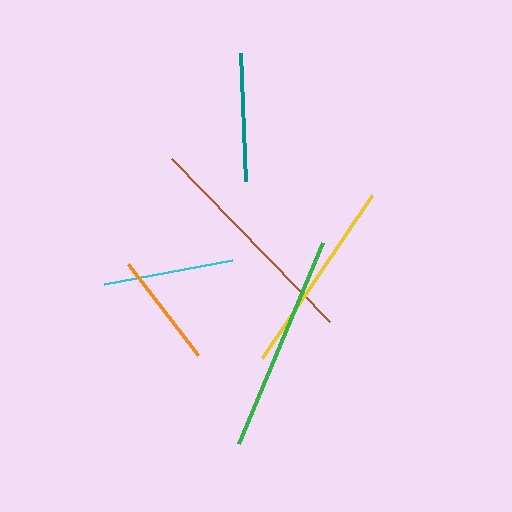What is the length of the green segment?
The green segment is approximately 218 pixels long.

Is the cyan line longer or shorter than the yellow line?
The yellow line is longer than the cyan line.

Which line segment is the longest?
The brown line is the longest at approximately 228 pixels.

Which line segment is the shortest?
The orange line is the shortest at approximately 114 pixels.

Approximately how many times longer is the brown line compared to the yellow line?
The brown line is approximately 1.2 times the length of the yellow line.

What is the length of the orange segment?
The orange segment is approximately 114 pixels long.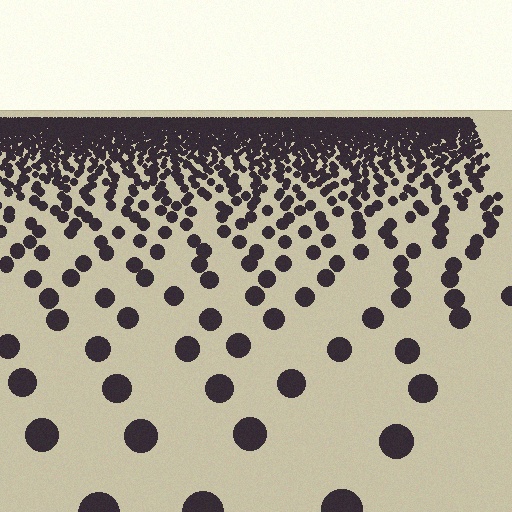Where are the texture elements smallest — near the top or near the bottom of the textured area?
Near the top.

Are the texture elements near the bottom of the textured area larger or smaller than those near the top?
Larger. Near the bottom, elements are closer to the viewer and appear at a bigger on-screen size.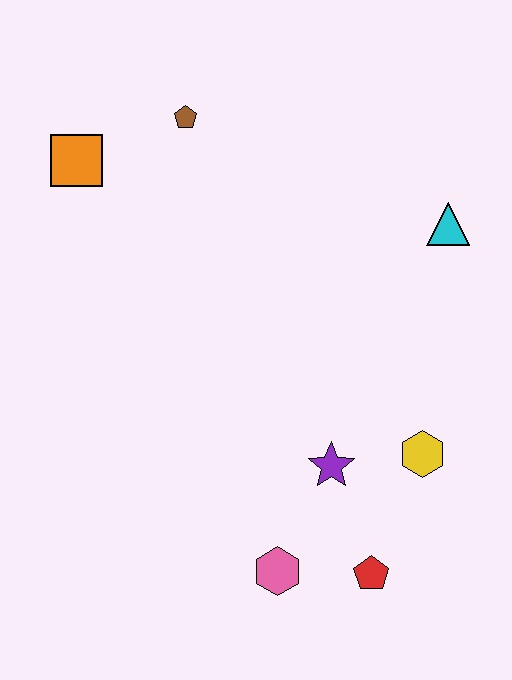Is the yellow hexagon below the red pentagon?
No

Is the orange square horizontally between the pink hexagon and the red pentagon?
No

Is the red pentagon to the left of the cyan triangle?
Yes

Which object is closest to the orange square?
The brown pentagon is closest to the orange square.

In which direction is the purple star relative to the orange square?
The purple star is below the orange square.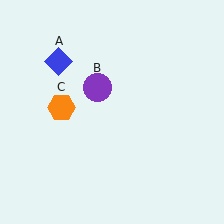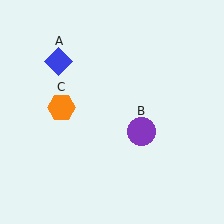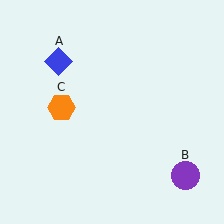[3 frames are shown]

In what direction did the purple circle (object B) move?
The purple circle (object B) moved down and to the right.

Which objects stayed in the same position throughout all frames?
Blue diamond (object A) and orange hexagon (object C) remained stationary.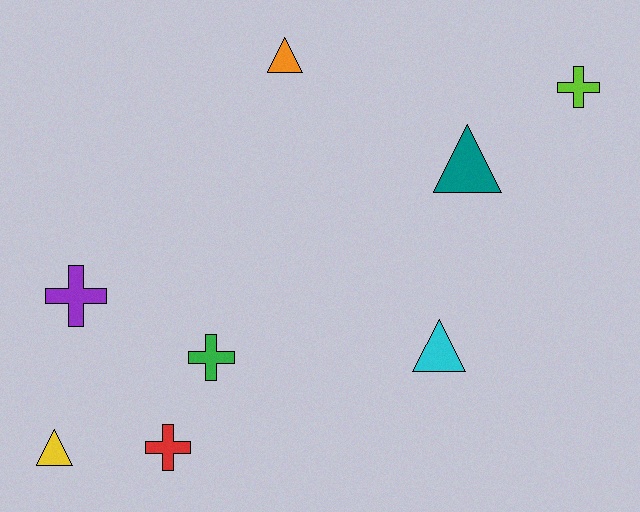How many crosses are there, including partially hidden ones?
There are 4 crosses.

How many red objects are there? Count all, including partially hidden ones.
There is 1 red object.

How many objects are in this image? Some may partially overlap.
There are 8 objects.